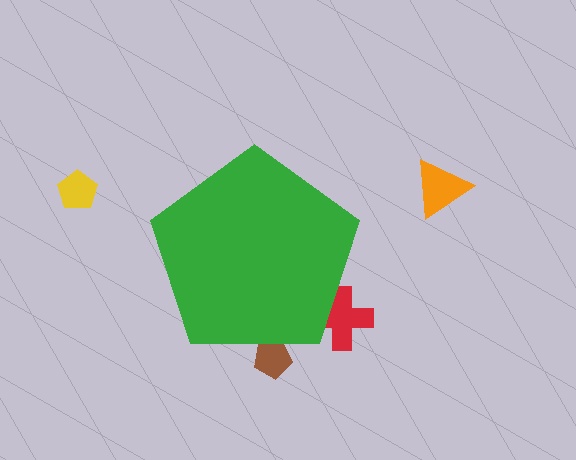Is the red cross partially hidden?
Yes, the red cross is partially hidden behind the green pentagon.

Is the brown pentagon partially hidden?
Yes, the brown pentagon is partially hidden behind the green pentagon.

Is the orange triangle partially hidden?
No, the orange triangle is fully visible.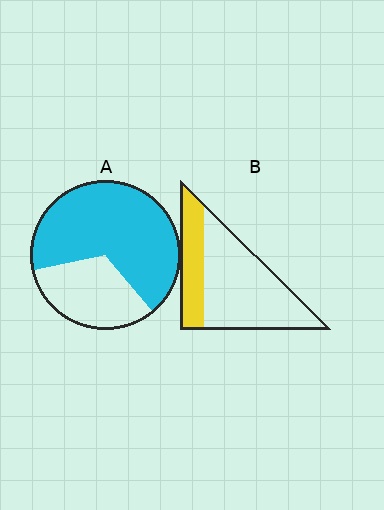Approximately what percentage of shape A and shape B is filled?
A is approximately 65% and B is approximately 30%.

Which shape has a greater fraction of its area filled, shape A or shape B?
Shape A.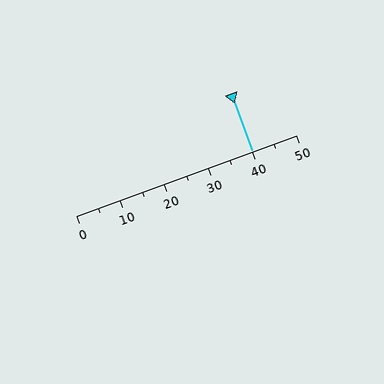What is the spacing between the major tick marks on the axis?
The major ticks are spaced 10 apart.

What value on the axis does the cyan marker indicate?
The marker indicates approximately 40.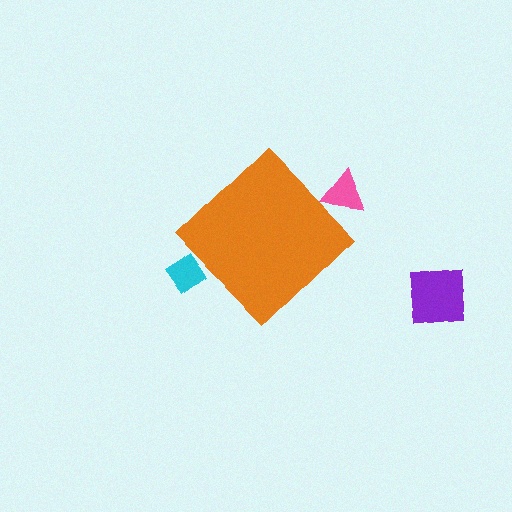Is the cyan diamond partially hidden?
Yes, the cyan diamond is partially hidden behind the orange diamond.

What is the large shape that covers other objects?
An orange diamond.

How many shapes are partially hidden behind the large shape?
2 shapes are partially hidden.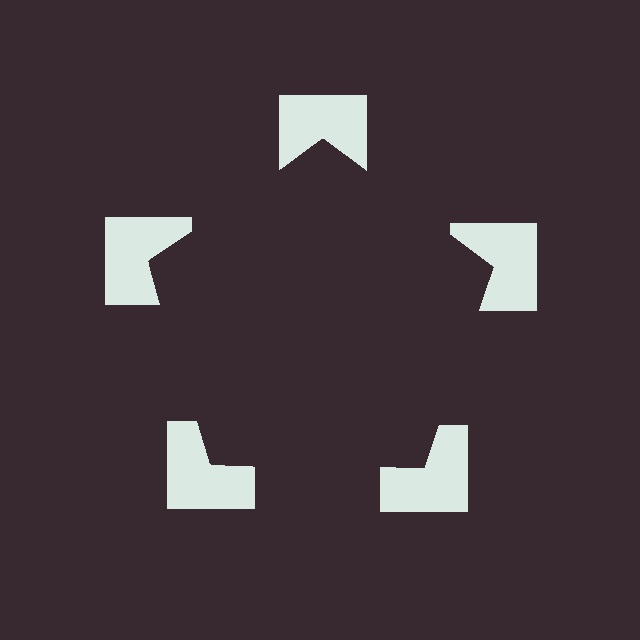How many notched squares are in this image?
There are 5 — one at each vertex of the illusory pentagon.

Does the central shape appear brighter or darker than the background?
It typically appears slightly darker than the background, even though no actual brightness change is drawn.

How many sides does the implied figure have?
5 sides.